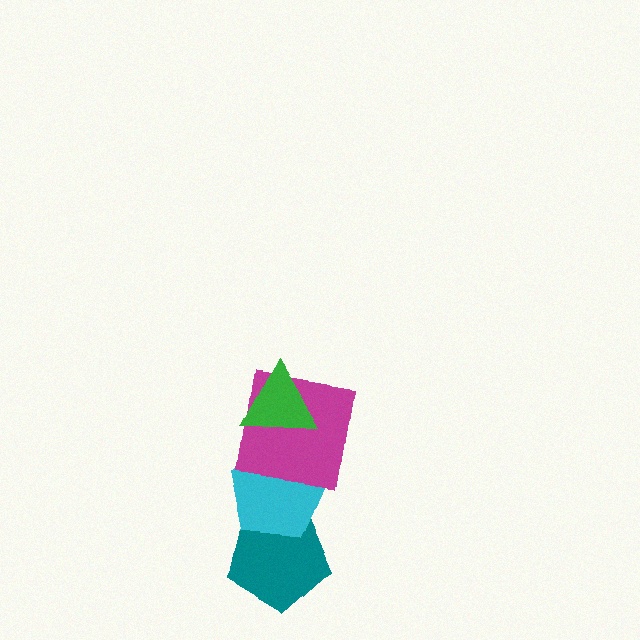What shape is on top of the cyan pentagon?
The magenta square is on top of the cyan pentagon.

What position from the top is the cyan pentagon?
The cyan pentagon is 3rd from the top.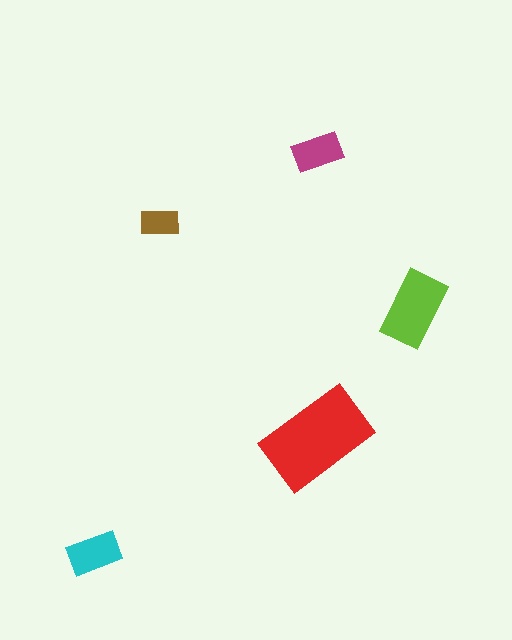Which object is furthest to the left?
The cyan rectangle is leftmost.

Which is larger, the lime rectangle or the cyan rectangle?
The lime one.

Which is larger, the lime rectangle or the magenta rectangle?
The lime one.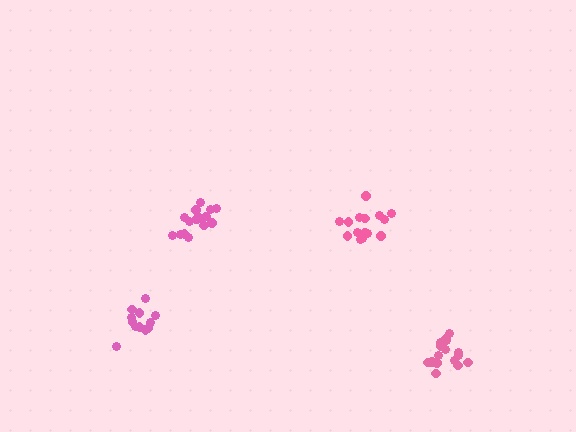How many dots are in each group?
Group 1: 15 dots, Group 2: 16 dots, Group 3: 12 dots, Group 4: 17 dots (60 total).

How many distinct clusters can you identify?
There are 4 distinct clusters.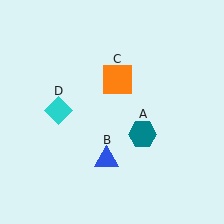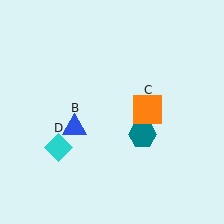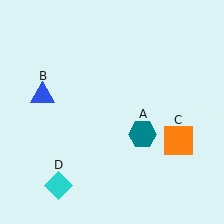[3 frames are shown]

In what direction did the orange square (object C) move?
The orange square (object C) moved down and to the right.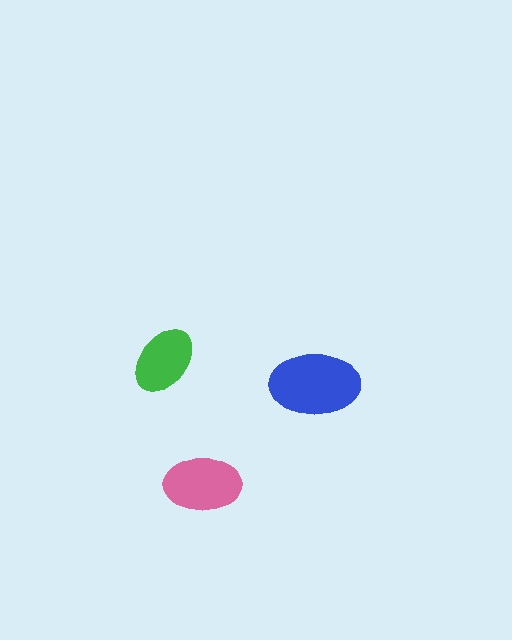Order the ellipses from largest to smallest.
the blue one, the pink one, the green one.